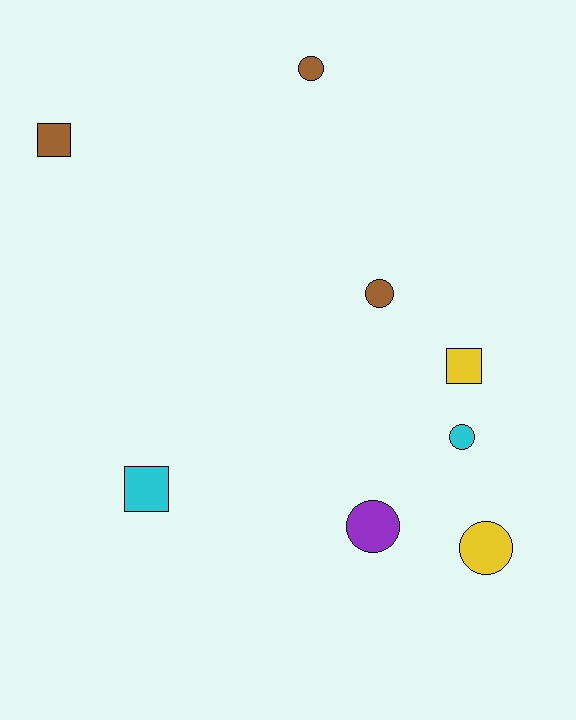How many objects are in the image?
There are 8 objects.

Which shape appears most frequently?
Circle, with 5 objects.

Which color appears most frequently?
Brown, with 3 objects.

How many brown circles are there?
There are 2 brown circles.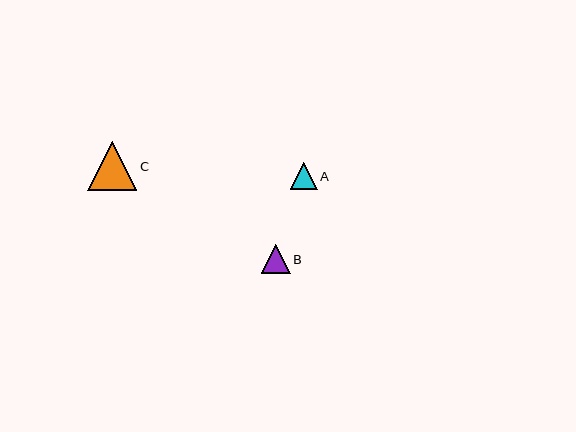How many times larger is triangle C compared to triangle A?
Triangle C is approximately 1.8 times the size of triangle A.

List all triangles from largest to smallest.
From largest to smallest: C, B, A.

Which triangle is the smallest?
Triangle A is the smallest with a size of approximately 27 pixels.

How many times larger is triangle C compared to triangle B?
Triangle C is approximately 1.7 times the size of triangle B.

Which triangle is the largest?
Triangle C is the largest with a size of approximately 49 pixels.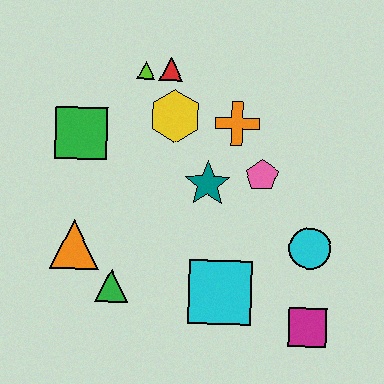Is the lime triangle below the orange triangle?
No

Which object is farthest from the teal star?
The magenta square is farthest from the teal star.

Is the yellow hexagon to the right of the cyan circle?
No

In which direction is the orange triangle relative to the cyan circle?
The orange triangle is to the left of the cyan circle.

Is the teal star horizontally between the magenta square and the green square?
Yes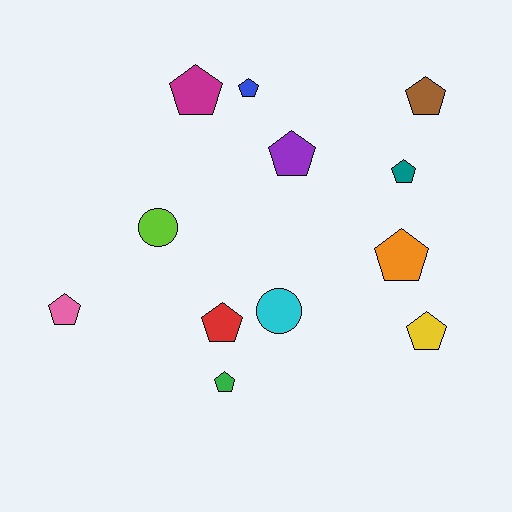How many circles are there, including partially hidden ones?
There are 2 circles.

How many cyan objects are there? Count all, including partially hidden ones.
There is 1 cyan object.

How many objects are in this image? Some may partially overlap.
There are 12 objects.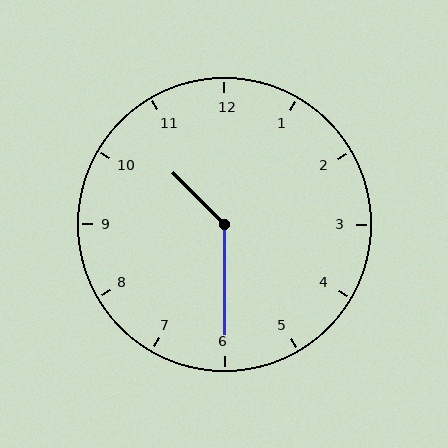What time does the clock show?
10:30.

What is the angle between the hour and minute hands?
Approximately 135 degrees.